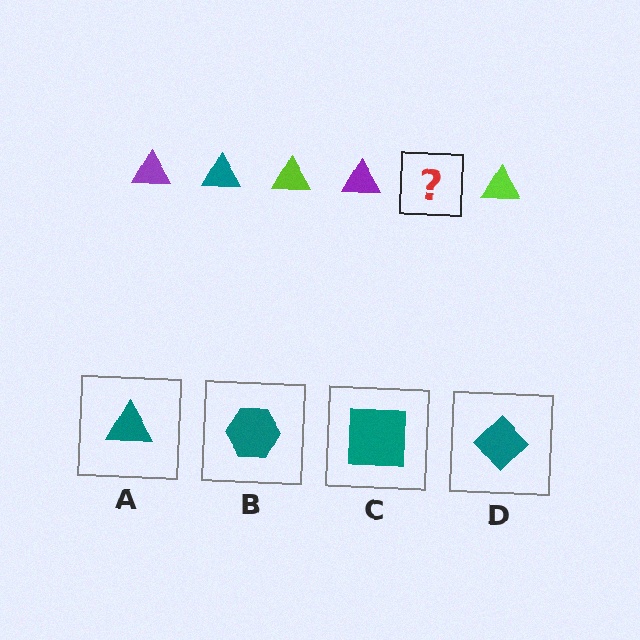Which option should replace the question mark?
Option A.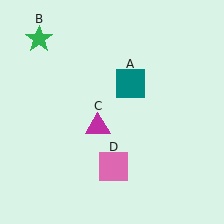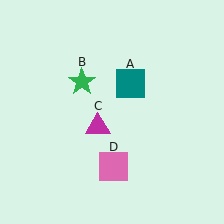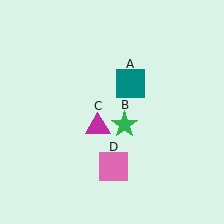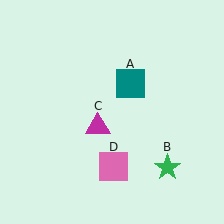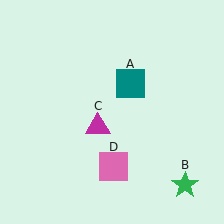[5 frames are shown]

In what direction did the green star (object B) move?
The green star (object B) moved down and to the right.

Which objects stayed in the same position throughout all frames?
Teal square (object A) and magenta triangle (object C) and pink square (object D) remained stationary.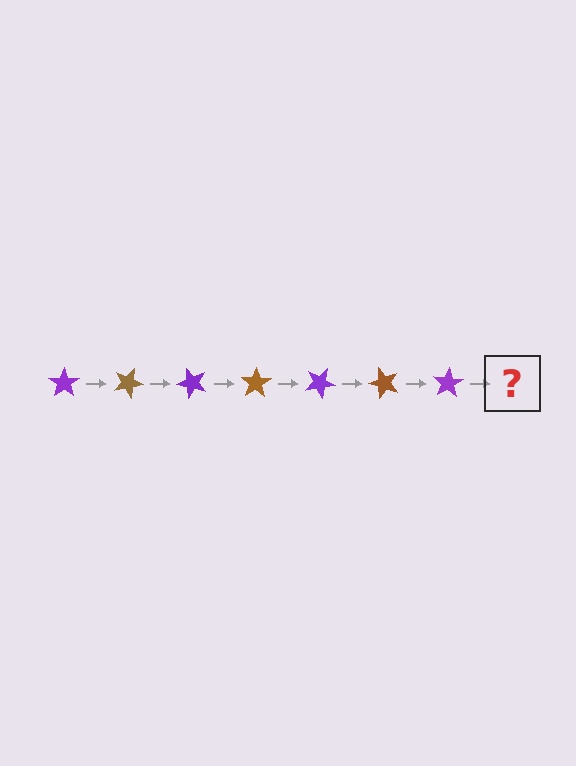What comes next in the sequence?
The next element should be a brown star, rotated 175 degrees from the start.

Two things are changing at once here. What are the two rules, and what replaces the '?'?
The two rules are that it rotates 25 degrees each step and the color cycles through purple and brown. The '?' should be a brown star, rotated 175 degrees from the start.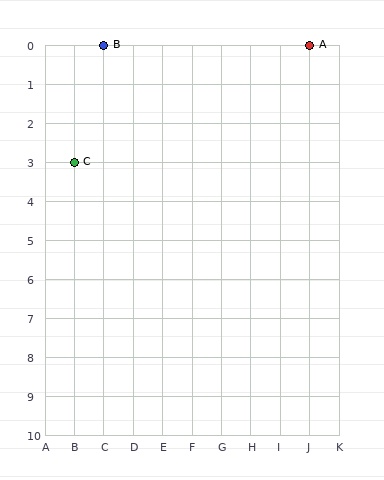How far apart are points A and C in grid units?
Points A and C are 8 columns and 3 rows apart (about 8.5 grid units diagonally).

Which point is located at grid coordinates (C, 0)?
Point B is at (C, 0).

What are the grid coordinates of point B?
Point B is at grid coordinates (C, 0).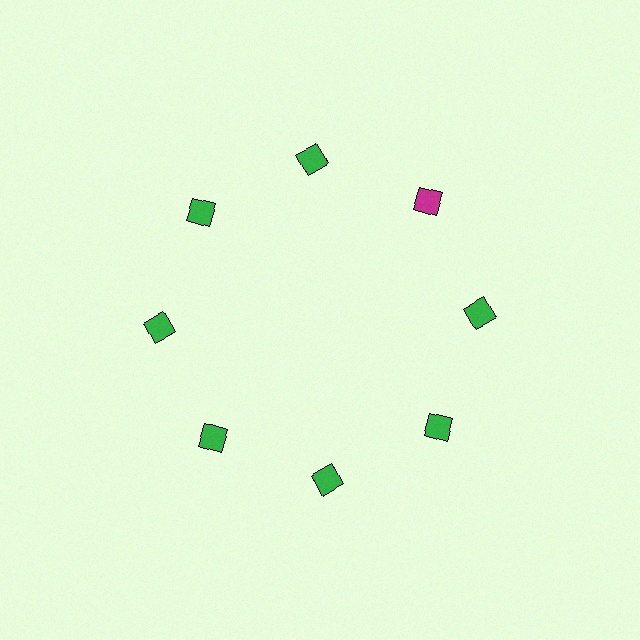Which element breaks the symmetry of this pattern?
The magenta square at roughly the 2 o'clock position breaks the symmetry. All other shapes are green squares.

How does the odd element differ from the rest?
It has a different color: magenta instead of green.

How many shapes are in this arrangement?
There are 8 shapes arranged in a ring pattern.